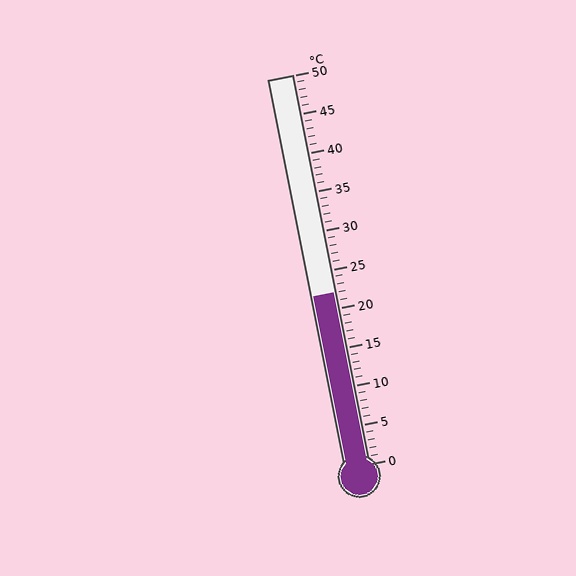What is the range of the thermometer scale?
The thermometer scale ranges from 0°C to 50°C.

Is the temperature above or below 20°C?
The temperature is above 20°C.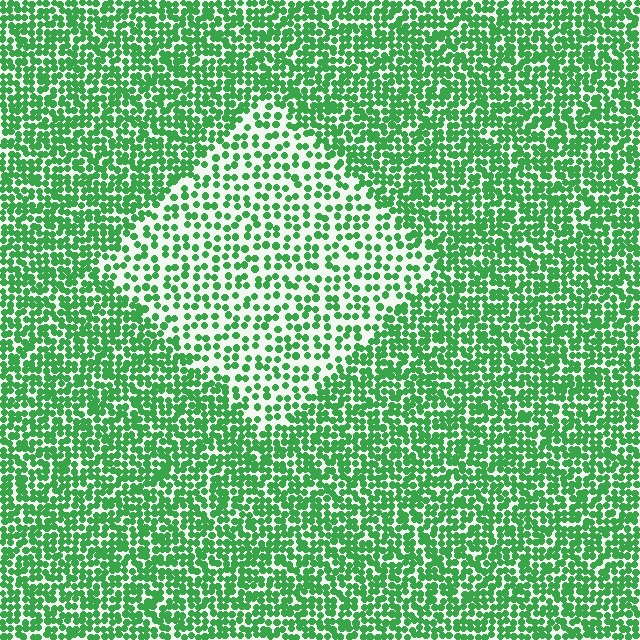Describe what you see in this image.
The image contains small green elements arranged at two different densities. A diamond-shaped region is visible where the elements are less densely packed than the surrounding area.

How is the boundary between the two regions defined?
The boundary is defined by a change in element density (approximately 2.0x ratio). All elements are the same color, size, and shape.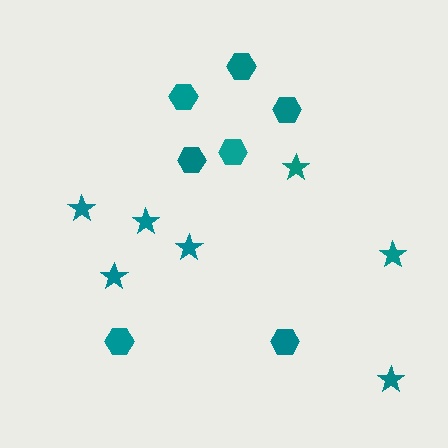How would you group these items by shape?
There are 2 groups: one group of stars (7) and one group of hexagons (7).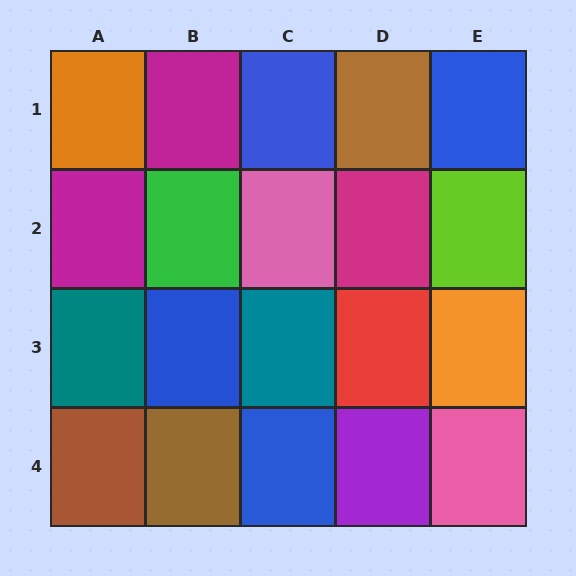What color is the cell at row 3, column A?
Teal.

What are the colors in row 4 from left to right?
Brown, brown, blue, purple, pink.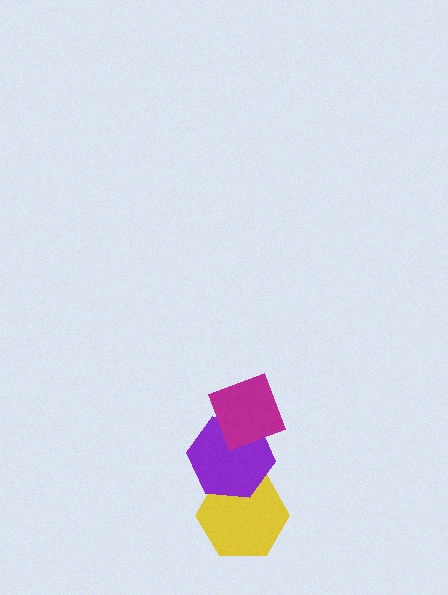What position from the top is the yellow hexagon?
The yellow hexagon is 3rd from the top.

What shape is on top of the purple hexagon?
The magenta diamond is on top of the purple hexagon.